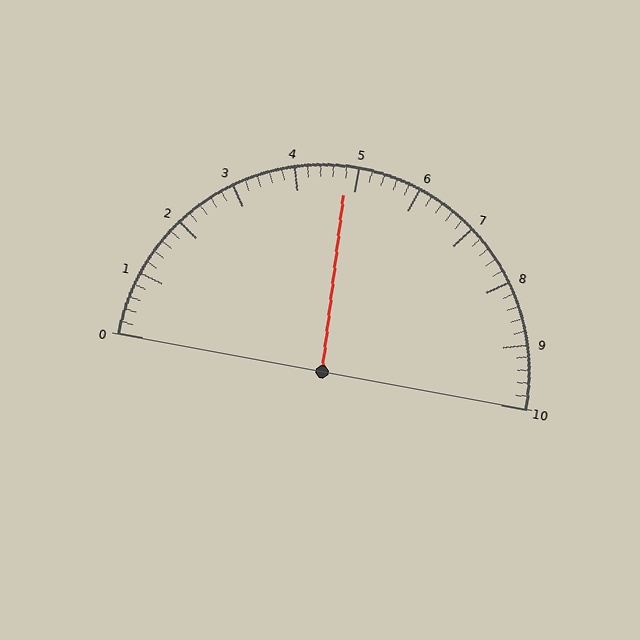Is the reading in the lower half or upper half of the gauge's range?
The reading is in the lower half of the range (0 to 10).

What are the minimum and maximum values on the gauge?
The gauge ranges from 0 to 10.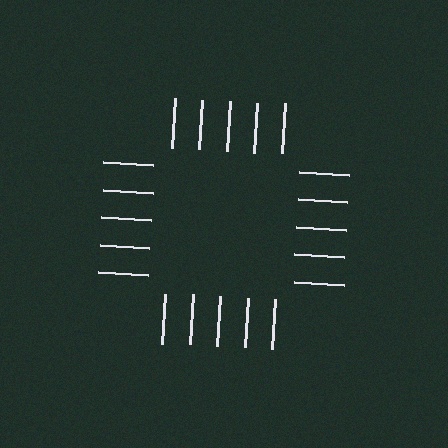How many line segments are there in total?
20 — 5 along each of the 4 edges.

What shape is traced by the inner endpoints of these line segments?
An illusory square — the line segments terminate on its edges but no continuous stroke is drawn.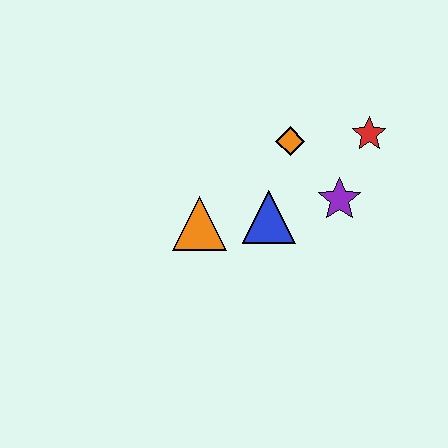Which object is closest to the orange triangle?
The blue triangle is closest to the orange triangle.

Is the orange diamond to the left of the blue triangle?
No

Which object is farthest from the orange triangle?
The red star is farthest from the orange triangle.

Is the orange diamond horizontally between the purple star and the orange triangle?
Yes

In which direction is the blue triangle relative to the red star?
The blue triangle is to the left of the red star.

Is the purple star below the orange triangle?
No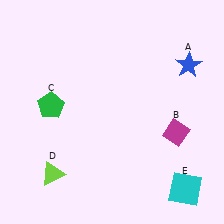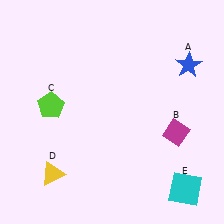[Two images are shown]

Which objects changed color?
C changed from green to lime. D changed from lime to yellow.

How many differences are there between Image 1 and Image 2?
There are 2 differences between the two images.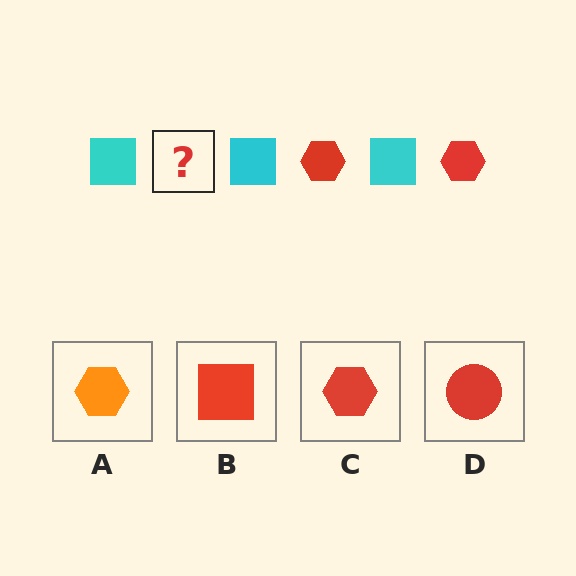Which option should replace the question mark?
Option C.